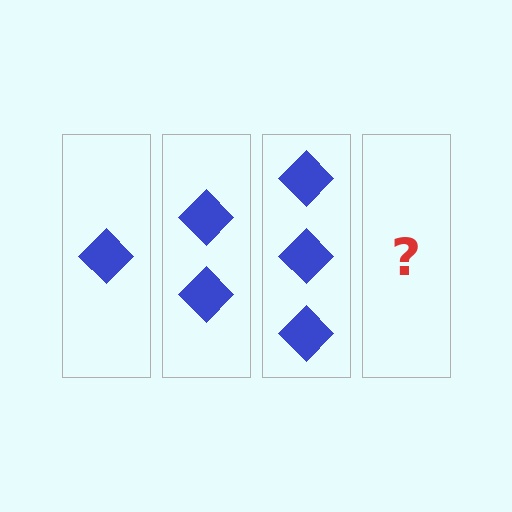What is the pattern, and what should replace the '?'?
The pattern is that each step adds one more diamond. The '?' should be 4 diamonds.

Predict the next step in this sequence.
The next step is 4 diamonds.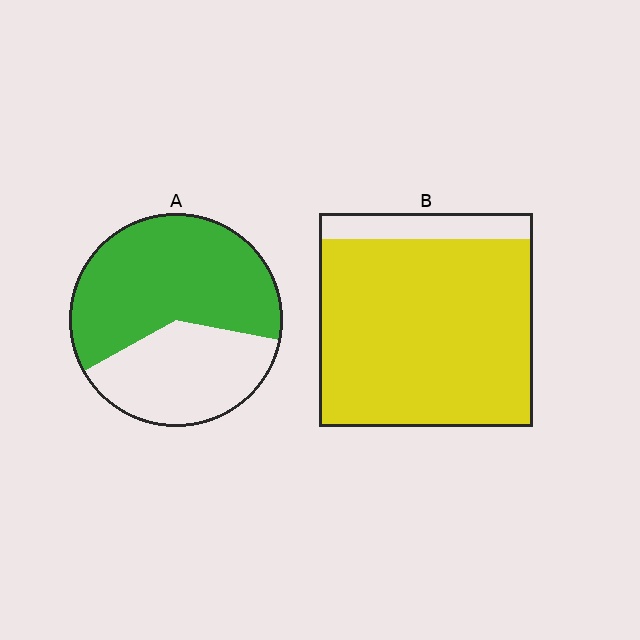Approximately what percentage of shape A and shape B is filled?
A is approximately 60% and B is approximately 90%.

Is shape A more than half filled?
Yes.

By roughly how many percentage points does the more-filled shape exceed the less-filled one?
By roughly 25 percentage points (B over A).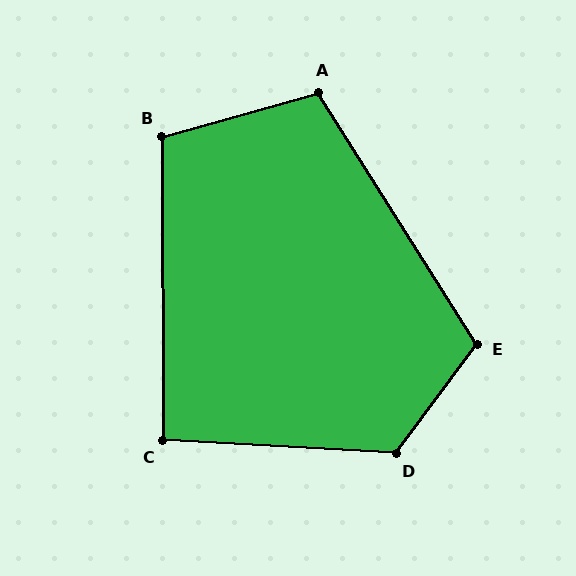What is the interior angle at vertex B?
Approximately 105 degrees (obtuse).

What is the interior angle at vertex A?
Approximately 107 degrees (obtuse).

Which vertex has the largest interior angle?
D, at approximately 124 degrees.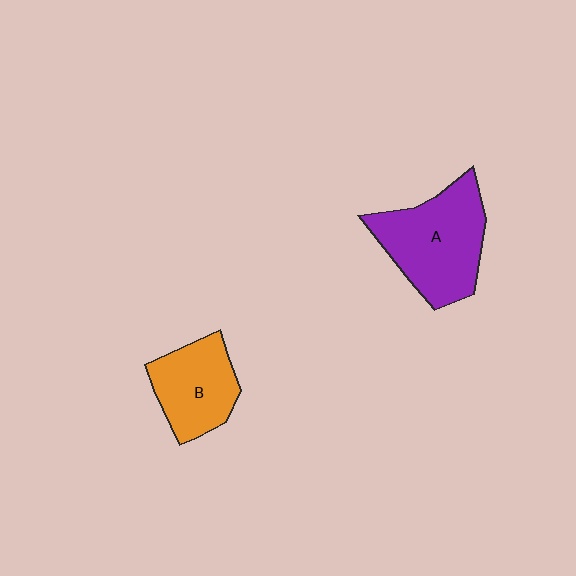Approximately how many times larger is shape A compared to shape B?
Approximately 1.4 times.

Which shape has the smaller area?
Shape B (orange).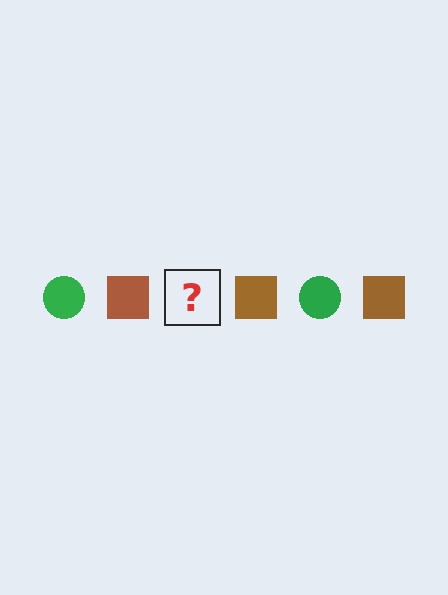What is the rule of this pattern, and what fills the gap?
The rule is that the pattern alternates between green circle and brown square. The gap should be filled with a green circle.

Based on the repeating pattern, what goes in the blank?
The blank should be a green circle.